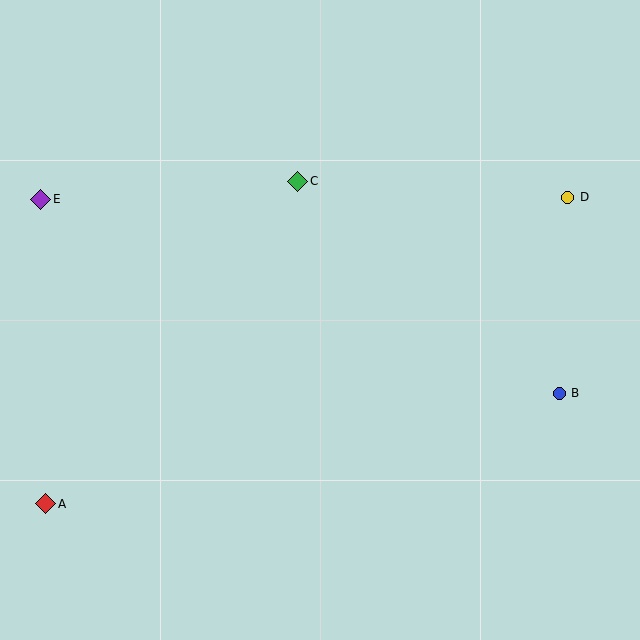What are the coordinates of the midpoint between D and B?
The midpoint between D and B is at (563, 295).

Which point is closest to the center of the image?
Point C at (298, 181) is closest to the center.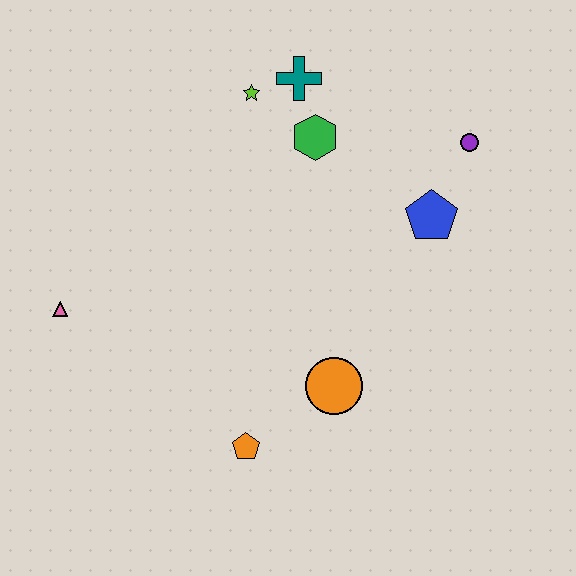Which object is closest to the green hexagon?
The teal cross is closest to the green hexagon.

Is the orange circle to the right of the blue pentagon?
No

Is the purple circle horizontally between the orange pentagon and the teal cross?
No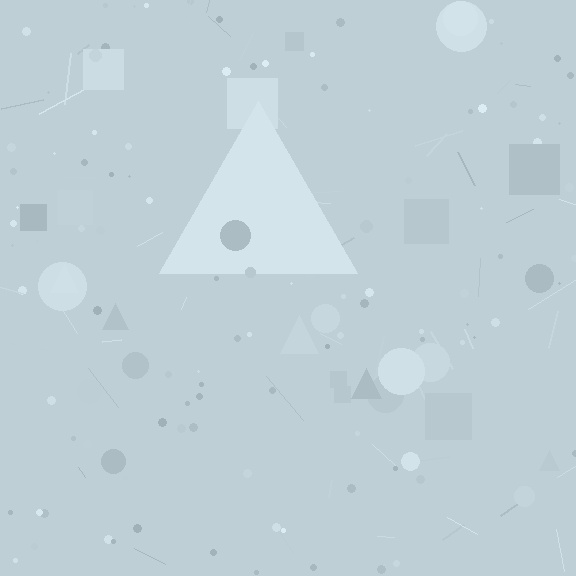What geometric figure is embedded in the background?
A triangle is embedded in the background.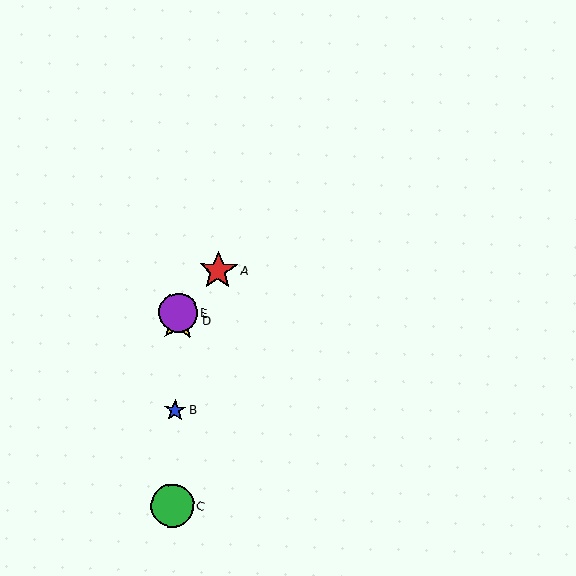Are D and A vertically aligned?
No, D is at x≈178 and A is at x≈218.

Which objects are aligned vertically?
Objects B, C, D, E are aligned vertically.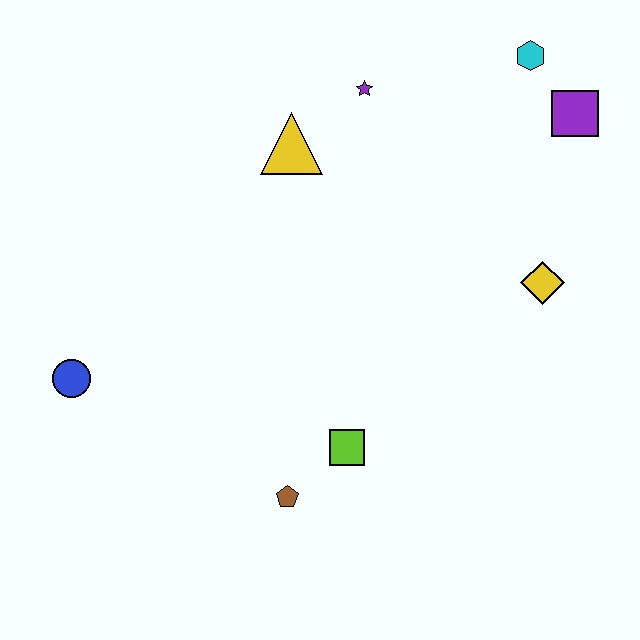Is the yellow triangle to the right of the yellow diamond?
No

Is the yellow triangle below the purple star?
Yes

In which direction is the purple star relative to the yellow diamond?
The purple star is above the yellow diamond.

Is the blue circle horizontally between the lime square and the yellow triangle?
No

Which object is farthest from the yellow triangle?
The brown pentagon is farthest from the yellow triangle.